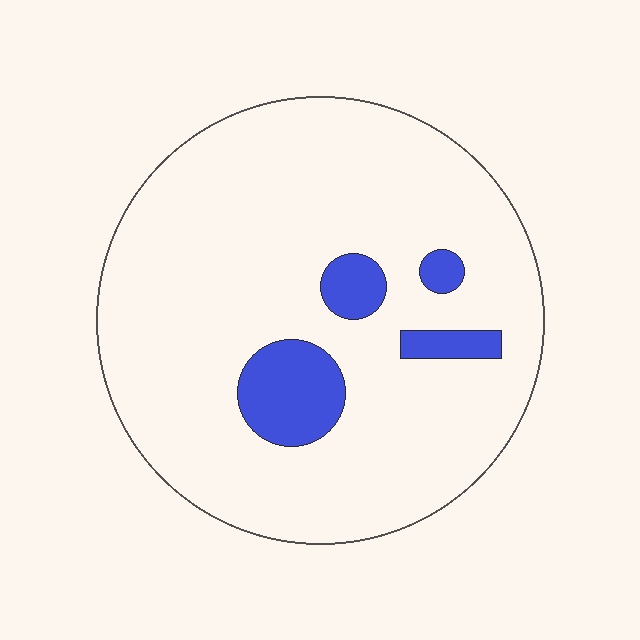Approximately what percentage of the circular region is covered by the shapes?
Approximately 10%.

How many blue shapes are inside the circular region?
4.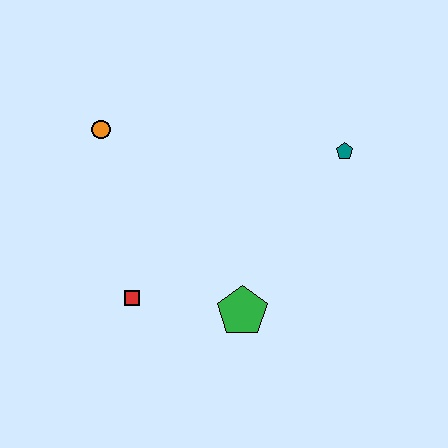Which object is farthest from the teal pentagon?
The red square is farthest from the teal pentagon.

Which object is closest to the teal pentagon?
The green pentagon is closest to the teal pentagon.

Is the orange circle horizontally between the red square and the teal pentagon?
No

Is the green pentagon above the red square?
No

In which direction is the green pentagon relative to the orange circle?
The green pentagon is below the orange circle.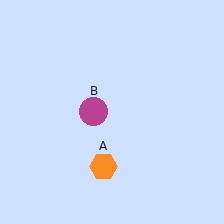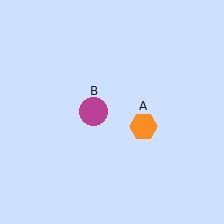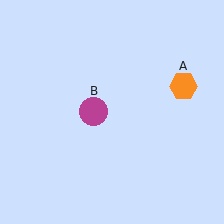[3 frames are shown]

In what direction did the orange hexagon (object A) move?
The orange hexagon (object A) moved up and to the right.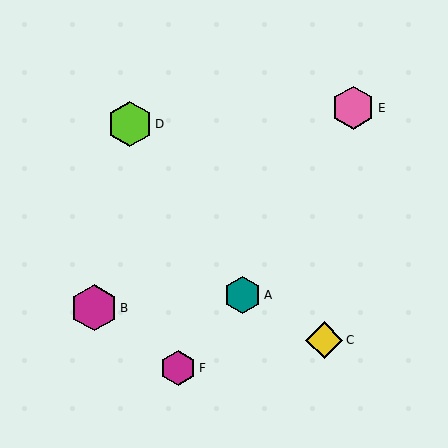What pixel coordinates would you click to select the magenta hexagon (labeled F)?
Click at (178, 368) to select the magenta hexagon F.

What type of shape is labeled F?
Shape F is a magenta hexagon.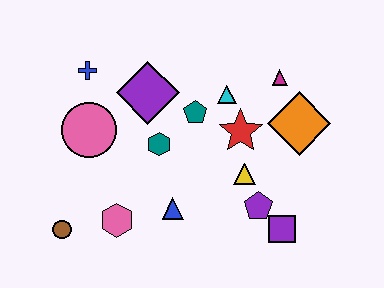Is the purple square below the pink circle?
Yes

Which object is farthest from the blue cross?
The purple square is farthest from the blue cross.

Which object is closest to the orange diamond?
The magenta triangle is closest to the orange diamond.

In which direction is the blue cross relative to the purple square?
The blue cross is to the left of the purple square.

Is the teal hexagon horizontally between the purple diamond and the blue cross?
No